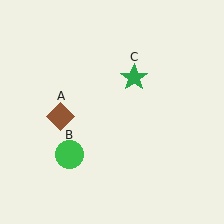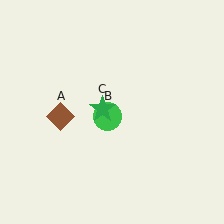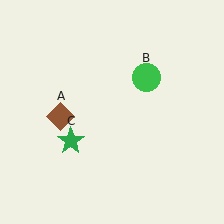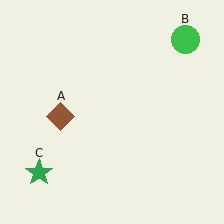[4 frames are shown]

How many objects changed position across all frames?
2 objects changed position: green circle (object B), green star (object C).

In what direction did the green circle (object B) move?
The green circle (object B) moved up and to the right.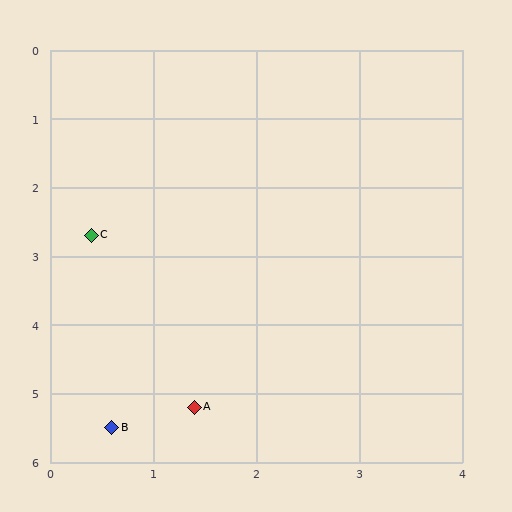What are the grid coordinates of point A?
Point A is at approximately (1.4, 5.2).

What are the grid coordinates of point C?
Point C is at approximately (0.4, 2.7).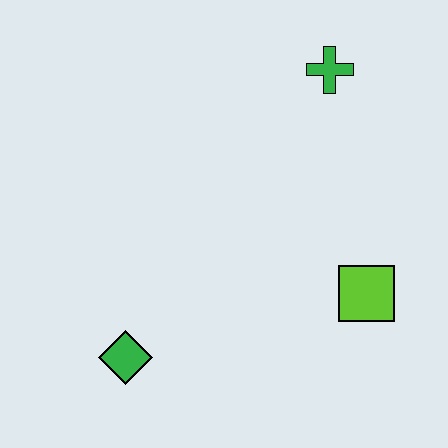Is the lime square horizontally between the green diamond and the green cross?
No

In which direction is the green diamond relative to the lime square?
The green diamond is to the left of the lime square.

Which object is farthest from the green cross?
The green diamond is farthest from the green cross.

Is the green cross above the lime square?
Yes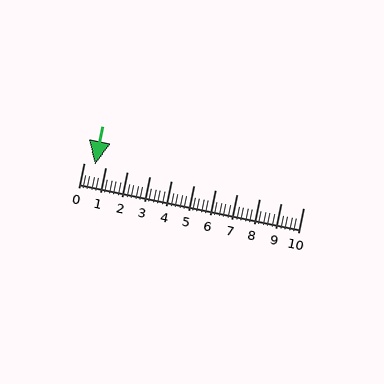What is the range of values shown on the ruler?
The ruler shows values from 0 to 10.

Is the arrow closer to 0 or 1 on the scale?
The arrow is closer to 1.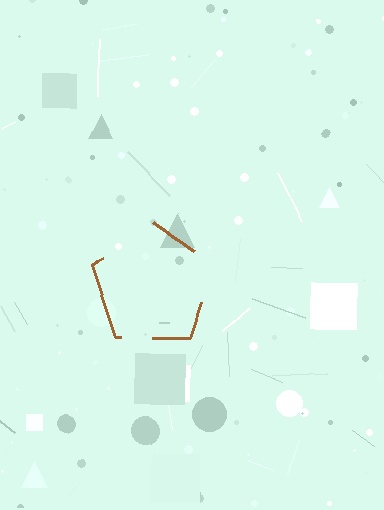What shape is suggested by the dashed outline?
The dashed outline suggests a pentagon.